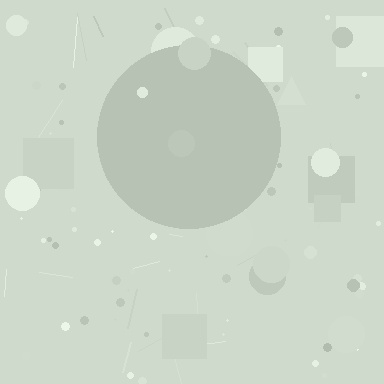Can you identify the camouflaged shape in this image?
The camouflaged shape is a circle.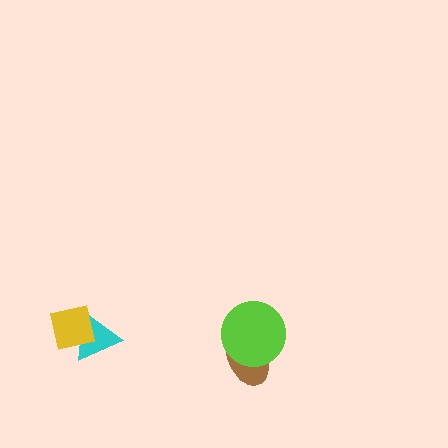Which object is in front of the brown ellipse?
The lime circle is in front of the brown ellipse.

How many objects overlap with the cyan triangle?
1 object overlaps with the cyan triangle.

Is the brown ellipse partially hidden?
Yes, it is partially covered by another shape.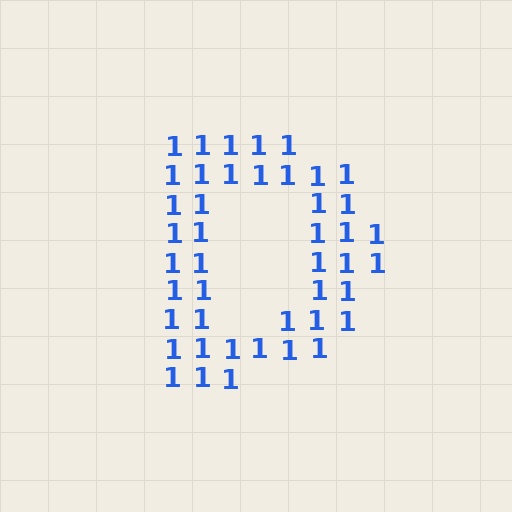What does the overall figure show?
The overall figure shows the letter D.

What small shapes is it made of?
It is made of small digit 1's.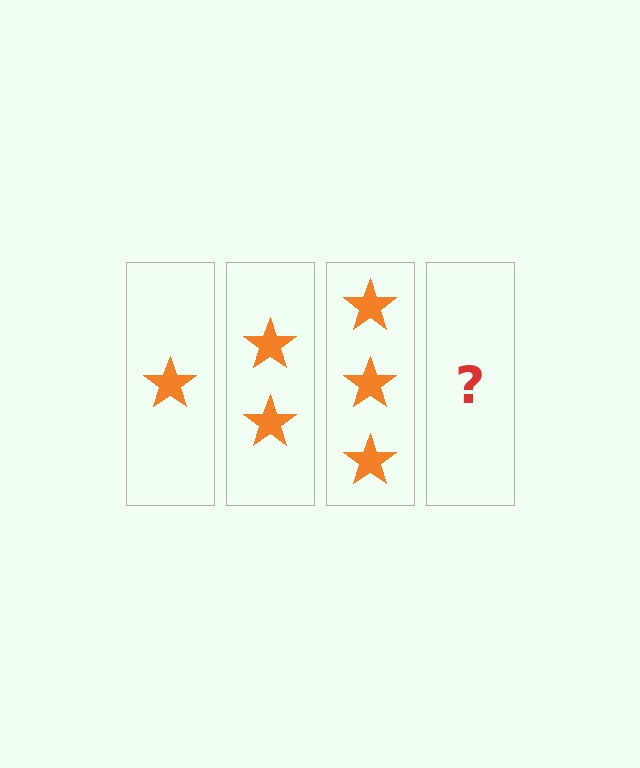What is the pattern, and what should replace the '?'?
The pattern is that each step adds one more star. The '?' should be 4 stars.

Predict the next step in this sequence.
The next step is 4 stars.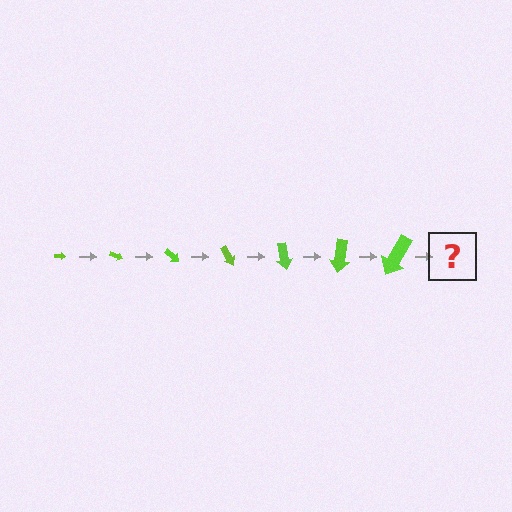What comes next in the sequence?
The next element should be an arrow, larger than the previous one and rotated 140 degrees from the start.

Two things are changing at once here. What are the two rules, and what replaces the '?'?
The two rules are that the arrow grows larger each step and it rotates 20 degrees each step. The '?' should be an arrow, larger than the previous one and rotated 140 degrees from the start.